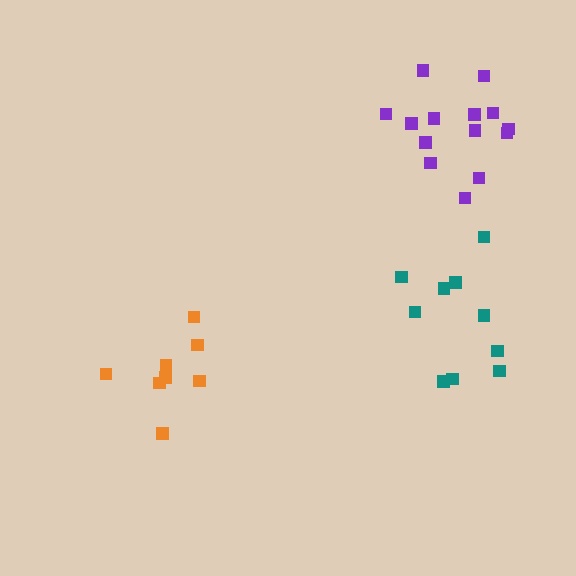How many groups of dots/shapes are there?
There are 3 groups.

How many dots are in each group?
Group 1: 8 dots, Group 2: 11 dots, Group 3: 14 dots (33 total).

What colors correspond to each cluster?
The clusters are colored: orange, teal, purple.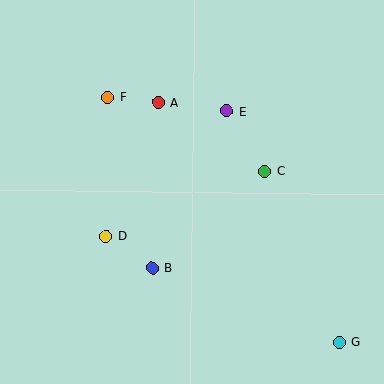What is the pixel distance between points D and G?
The distance between D and G is 256 pixels.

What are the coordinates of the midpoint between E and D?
The midpoint between E and D is at (166, 174).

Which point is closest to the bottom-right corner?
Point G is closest to the bottom-right corner.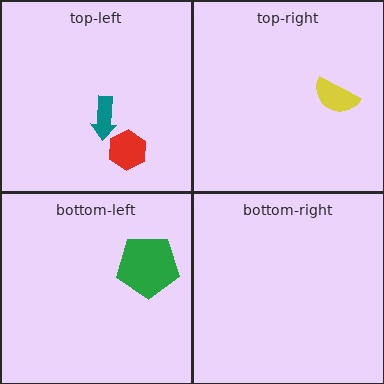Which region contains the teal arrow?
The top-left region.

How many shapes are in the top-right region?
1.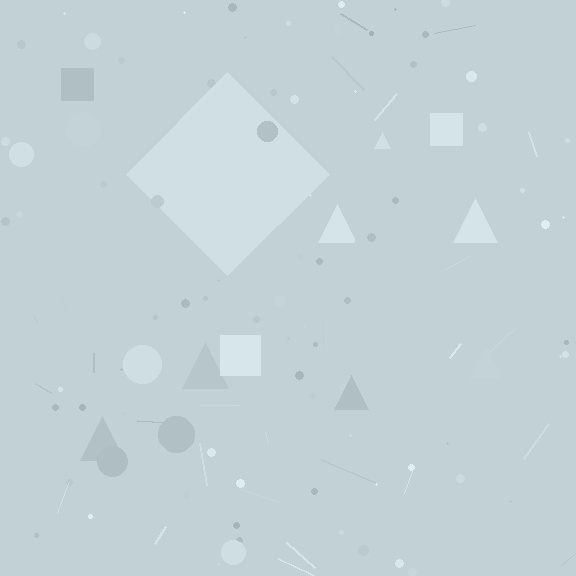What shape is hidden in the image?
A diamond is hidden in the image.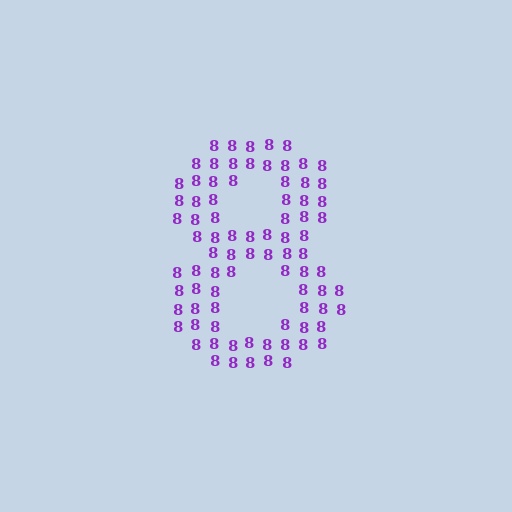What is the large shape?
The large shape is the digit 8.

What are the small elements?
The small elements are digit 8's.